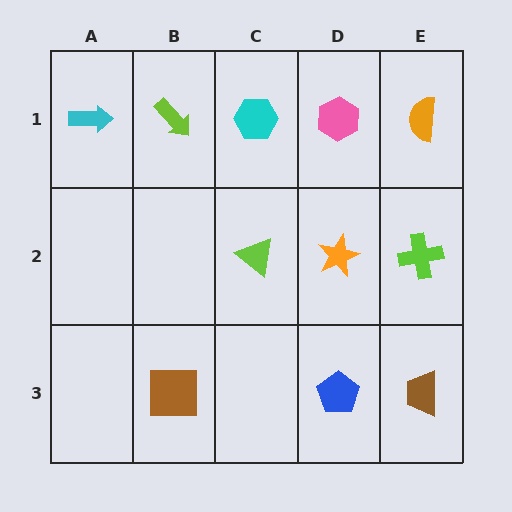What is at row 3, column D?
A blue pentagon.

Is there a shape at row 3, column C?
No, that cell is empty.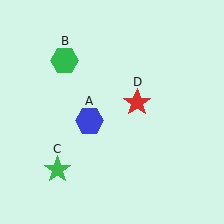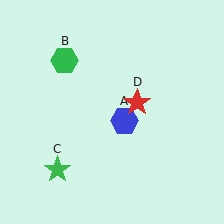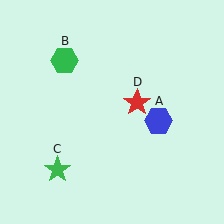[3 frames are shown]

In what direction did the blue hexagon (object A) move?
The blue hexagon (object A) moved right.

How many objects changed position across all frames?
1 object changed position: blue hexagon (object A).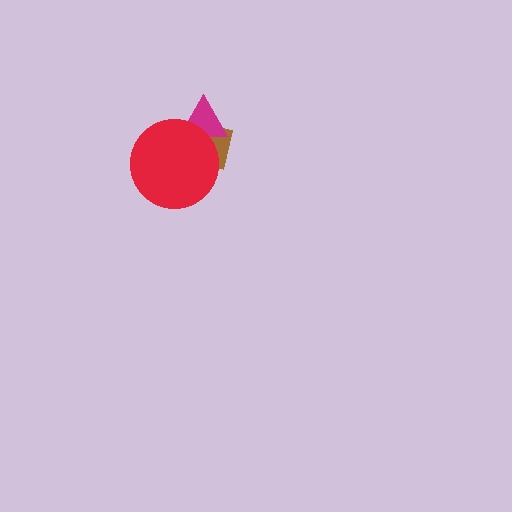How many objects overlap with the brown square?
2 objects overlap with the brown square.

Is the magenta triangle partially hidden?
Yes, it is partially covered by another shape.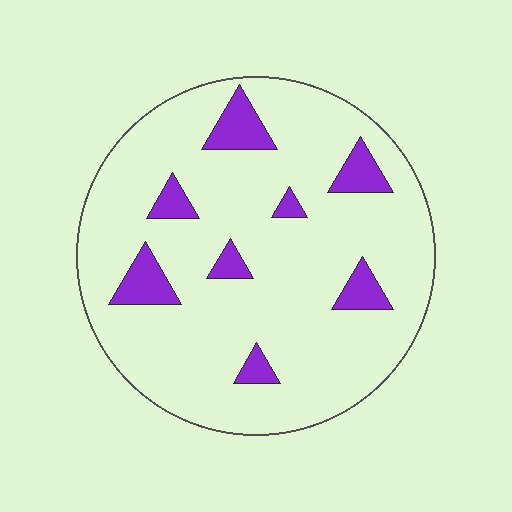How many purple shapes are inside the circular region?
8.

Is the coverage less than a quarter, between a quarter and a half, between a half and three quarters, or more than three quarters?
Less than a quarter.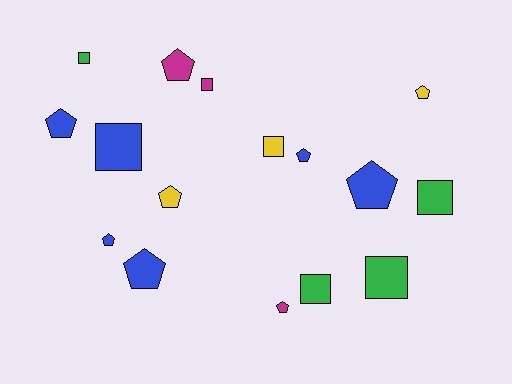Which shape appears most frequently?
Pentagon, with 9 objects.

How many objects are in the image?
There are 16 objects.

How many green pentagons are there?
There are no green pentagons.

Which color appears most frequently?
Blue, with 6 objects.